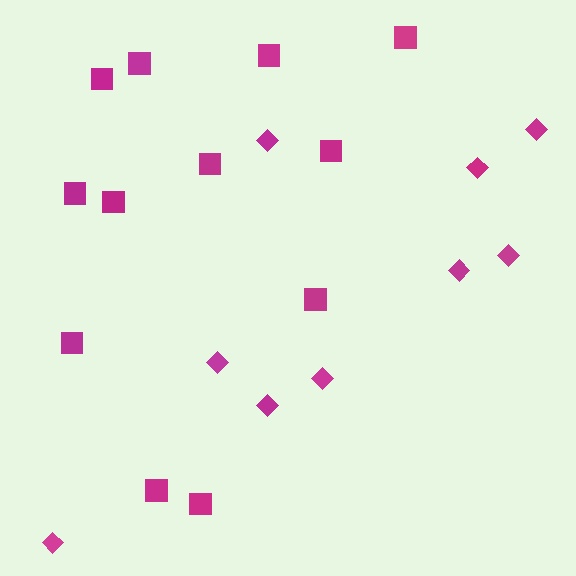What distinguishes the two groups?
There are 2 groups: one group of squares (12) and one group of diamonds (9).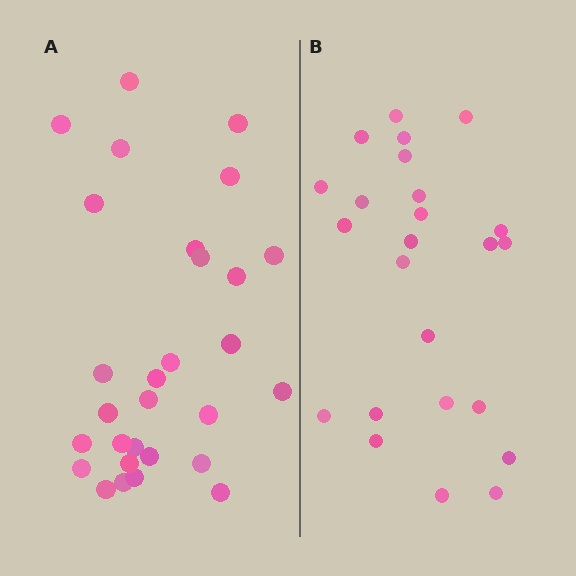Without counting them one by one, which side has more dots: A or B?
Region A (the left region) has more dots.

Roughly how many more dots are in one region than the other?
Region A has about 5 more dots than region B.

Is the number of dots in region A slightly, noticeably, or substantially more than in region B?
Region A has only slightly more — the two regions are fairly close. The ratio is roughly 1.2 to 1.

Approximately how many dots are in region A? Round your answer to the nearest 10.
About 30 dots. (The exact count is 29, which rounds to 30.)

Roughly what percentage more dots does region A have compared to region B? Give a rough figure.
About 20% more.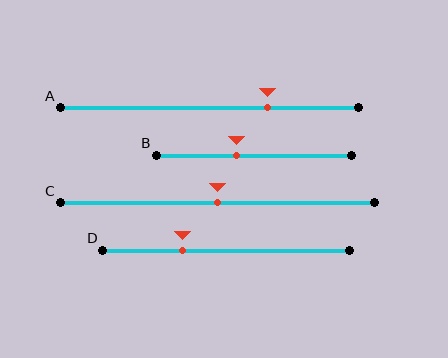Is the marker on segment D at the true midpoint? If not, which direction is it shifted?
No, the marker on segment D is shifted to the left by about 17% of the segment length.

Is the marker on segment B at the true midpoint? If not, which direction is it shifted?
No, the marker on segment B is shifted to the left by about 9% of the segment length.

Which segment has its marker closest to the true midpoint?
Segment C has its marker closest to the true midpoint.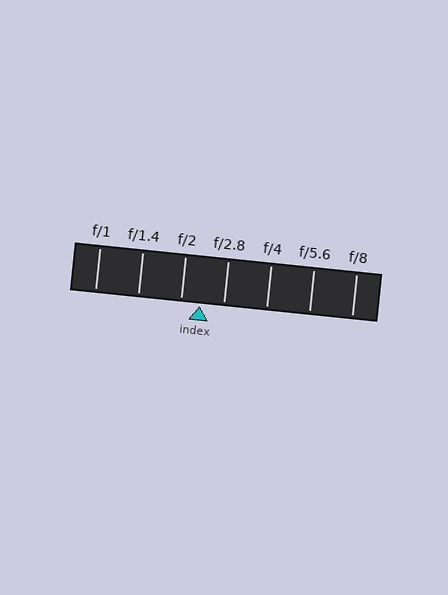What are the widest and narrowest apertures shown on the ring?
The widest aperture shown is f/1 and the narrowest is f/8.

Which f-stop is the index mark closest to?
The index mark is closest to f/2.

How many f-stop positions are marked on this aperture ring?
There are 7 f-stop positions marked.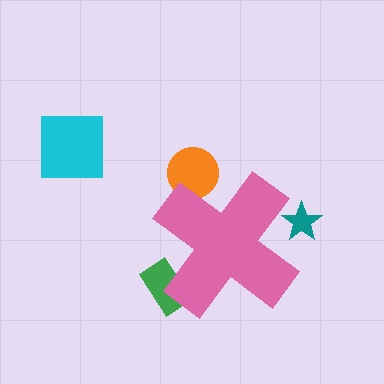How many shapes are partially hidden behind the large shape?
3 shapes are partially hidden.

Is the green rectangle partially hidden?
Yes, the green rectangle is partially hidden behind the pink cross.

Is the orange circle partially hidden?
Yes, the orange circle is partially hidden behind the pink cross.